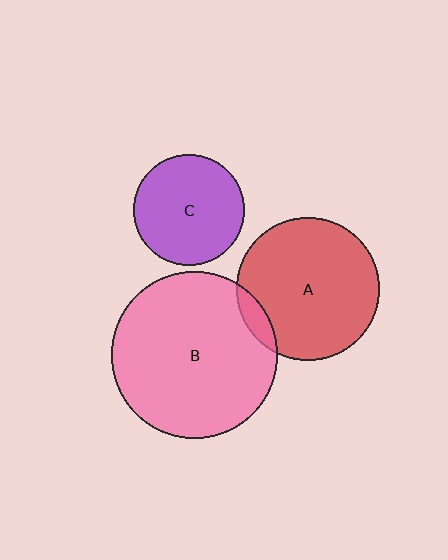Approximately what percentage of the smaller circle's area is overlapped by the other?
Approximately 10%.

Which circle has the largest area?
Circle B (pink).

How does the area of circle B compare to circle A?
Approximately 1.4 times.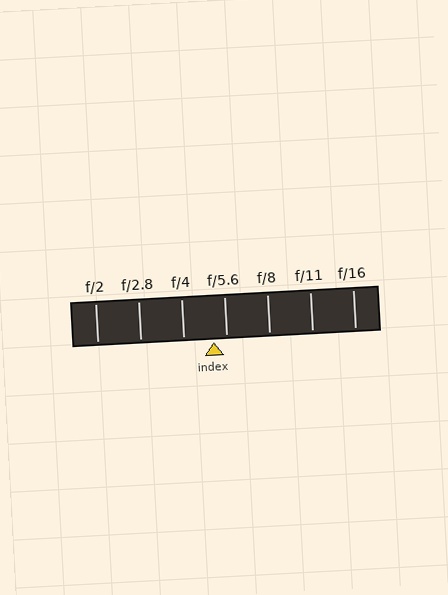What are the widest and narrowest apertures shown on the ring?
The widest aperture shown is f/2 and the narrowest is f/16.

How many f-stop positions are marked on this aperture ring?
There are 7 f-stop positions marked.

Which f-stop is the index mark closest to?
The index mark is closest to f/5.6.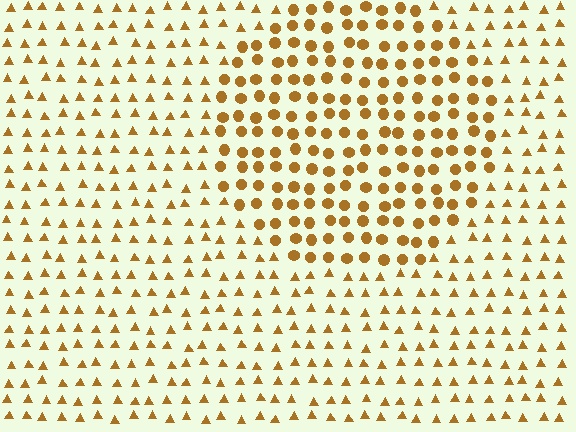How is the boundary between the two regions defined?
The boundary is defined by a change in element shape: circles inside vs. triangles outside. All elements share the same color and spacing.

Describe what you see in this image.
The image is filled with small brown elements arranged in a uniform grid. A circle-shaped region contains circles, while the surrounding area contains triangles. The boundary is defined purely by the change in element shape.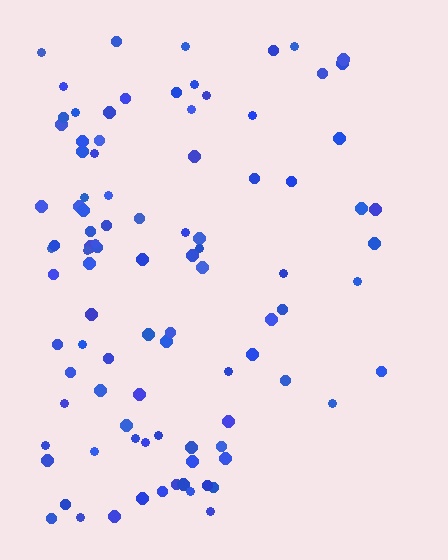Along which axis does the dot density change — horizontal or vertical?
Horizontal.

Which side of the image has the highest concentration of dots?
The left.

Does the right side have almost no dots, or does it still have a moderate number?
Still a moderate number, just noticeably fewer than the left.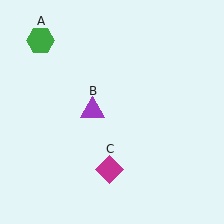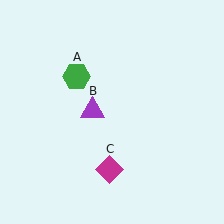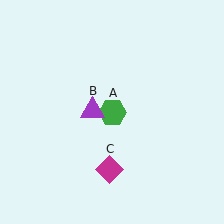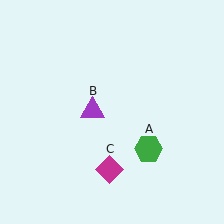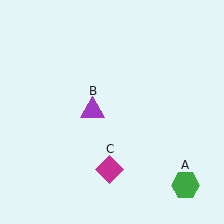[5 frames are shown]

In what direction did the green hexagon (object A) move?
The green hexagon (object A) moved down and to the right.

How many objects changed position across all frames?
1 object changed position: green hexagon (object A).